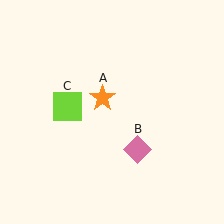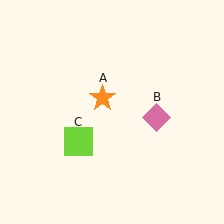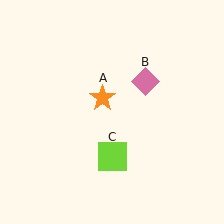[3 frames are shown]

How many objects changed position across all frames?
2 objects changed position: pink diamond (object B), lime square (object C).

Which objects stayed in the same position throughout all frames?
Orange star (object A) remained stationary.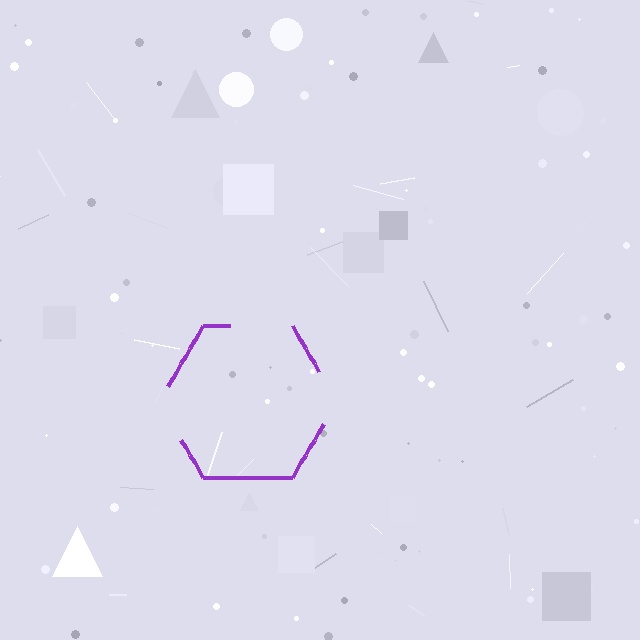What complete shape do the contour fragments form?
The contour fragments form a hexagon.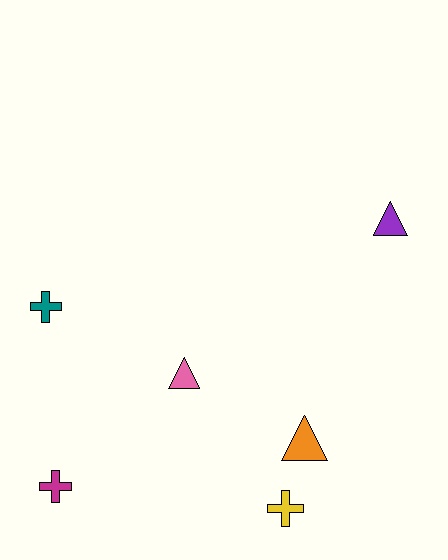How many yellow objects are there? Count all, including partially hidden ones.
There is 1 yellow object.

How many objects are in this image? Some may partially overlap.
There are 6 objects.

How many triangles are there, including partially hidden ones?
There are 3 triangles.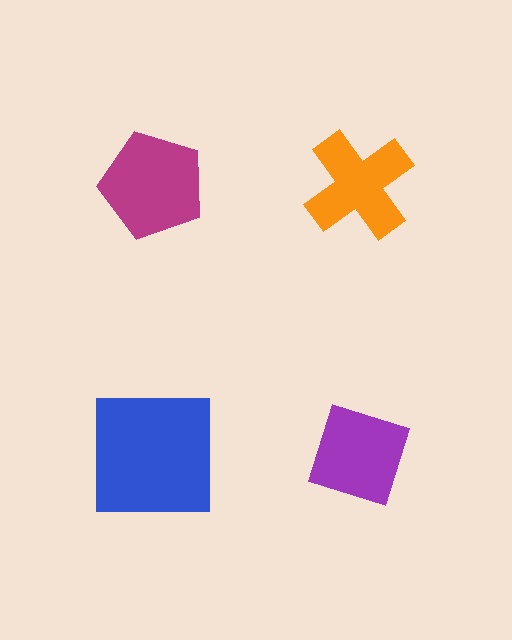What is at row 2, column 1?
A blue square.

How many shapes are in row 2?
2 shapes.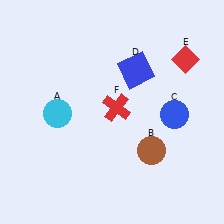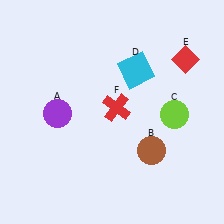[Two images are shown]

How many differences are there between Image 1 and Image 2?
There are 3 differences between the two images.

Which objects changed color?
A changed from cyan to purple. C changed from blue to lime. D changed from blue to cyan.